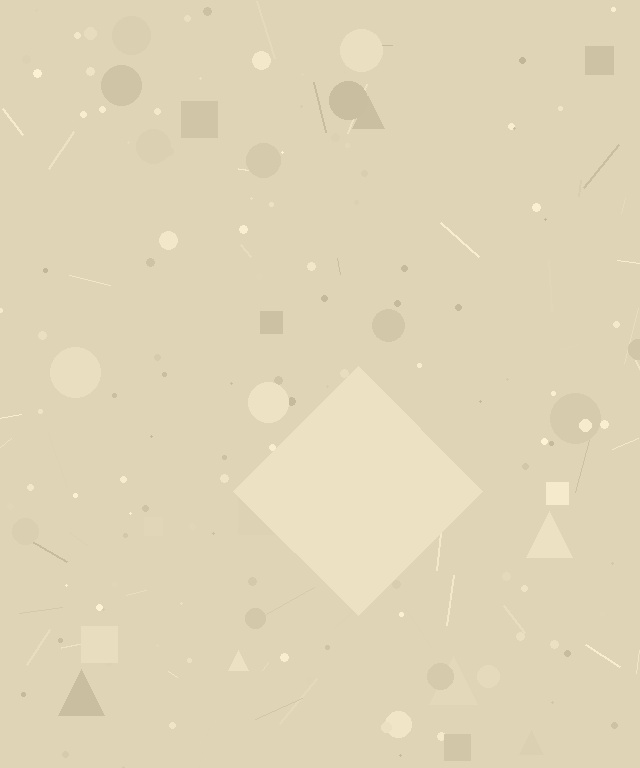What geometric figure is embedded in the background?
A diamond is embedded in the background.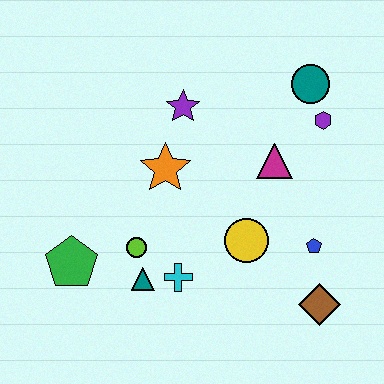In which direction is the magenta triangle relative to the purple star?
The magenta triangle is to the right of the purple star.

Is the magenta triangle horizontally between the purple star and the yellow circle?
No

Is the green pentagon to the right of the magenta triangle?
No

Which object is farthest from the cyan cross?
The teal circle is farthest from the cyan cross.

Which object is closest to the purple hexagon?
The teal circle is closest to the purple hexagon.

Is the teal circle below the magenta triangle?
No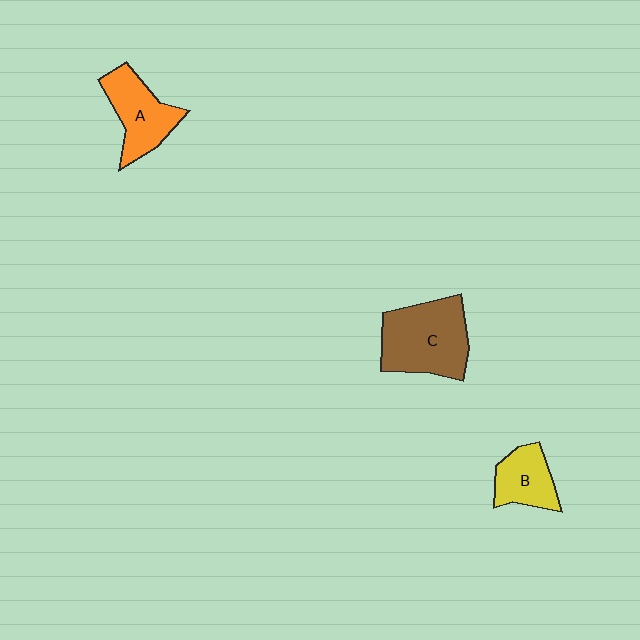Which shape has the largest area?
Shape C (brown).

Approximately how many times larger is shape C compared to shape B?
Approximately 1.8 times.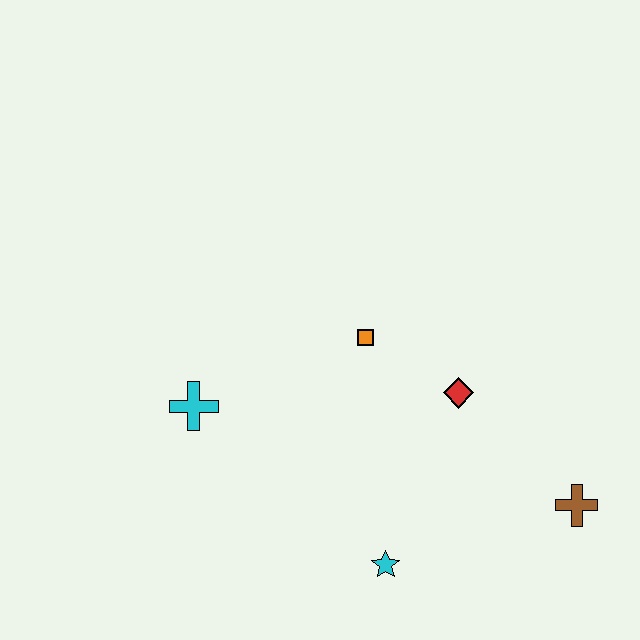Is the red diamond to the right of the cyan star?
Yes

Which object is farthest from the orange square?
The brown cross is farthest from the orange square.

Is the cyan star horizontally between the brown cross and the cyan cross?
Yes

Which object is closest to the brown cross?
The red diamond is closest to the brown cross.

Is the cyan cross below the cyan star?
No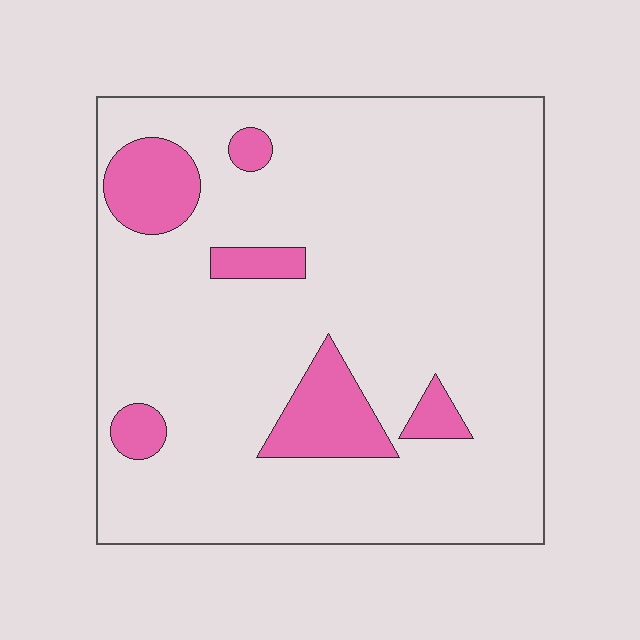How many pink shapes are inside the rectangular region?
6.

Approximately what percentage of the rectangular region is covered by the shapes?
Approximately 15%.